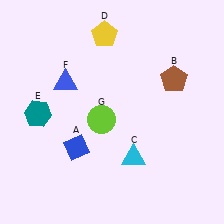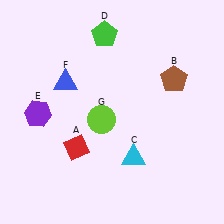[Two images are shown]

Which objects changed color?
A changed from blue to red. D changed from yellow to green. E changed from teal to purple.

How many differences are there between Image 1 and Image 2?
There are 3 differences between the two images.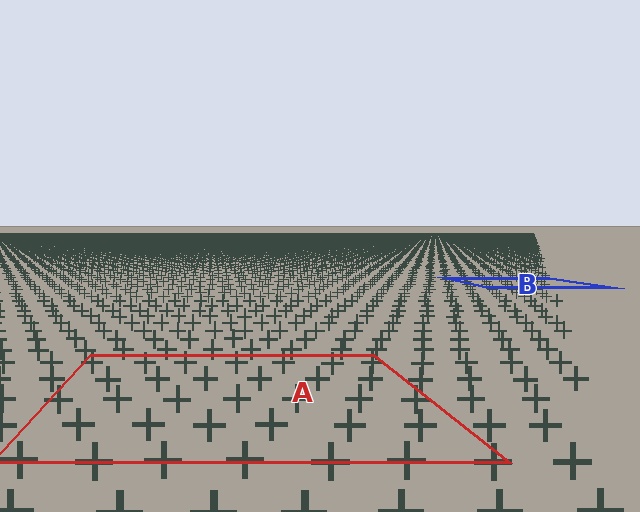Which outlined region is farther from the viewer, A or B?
Region B is farther from the viewer — the texture elements inside it appear smaller and more densely packed.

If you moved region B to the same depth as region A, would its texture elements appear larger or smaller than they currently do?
They would appear larger. At a closer depth, the same texture elements are projected at a bigger on-screen size.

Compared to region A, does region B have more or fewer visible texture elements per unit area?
Region B has more texture elements per unit area — they are packed more densely because it is farther away.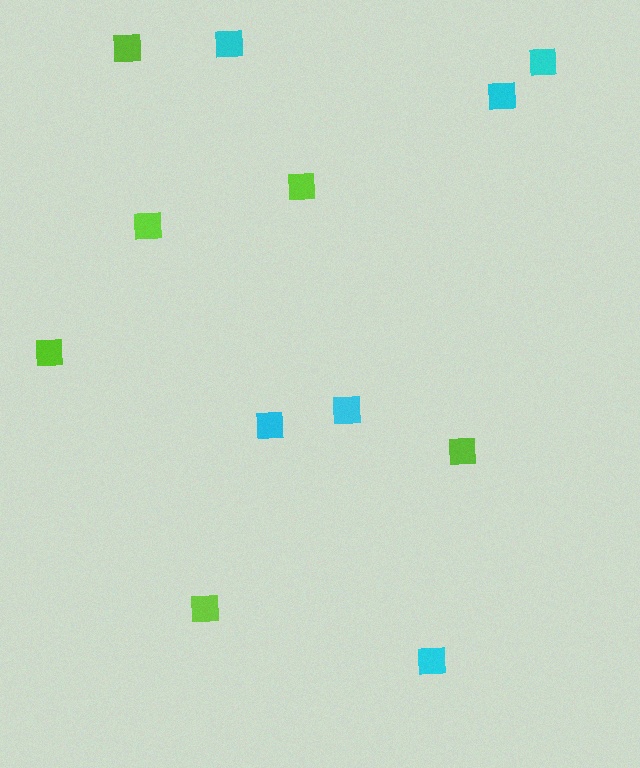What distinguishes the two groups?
There are 2 groups: one group of lime squares (6) and one group of cyan squares (6).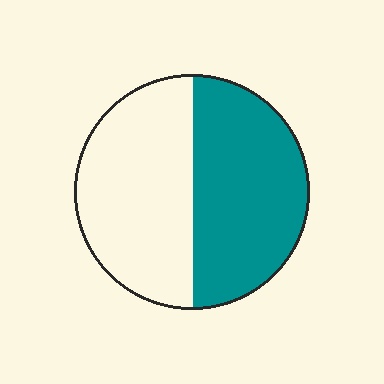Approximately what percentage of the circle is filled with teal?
Approximately 50%.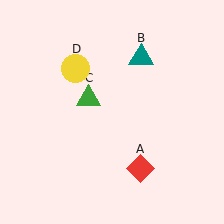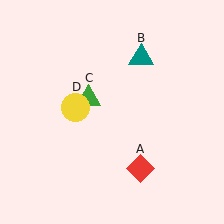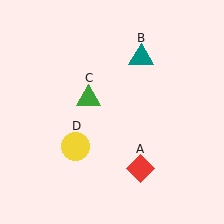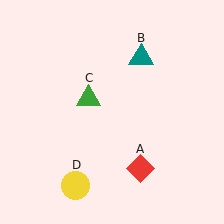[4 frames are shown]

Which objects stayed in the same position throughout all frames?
Red diamond (object A) and teal triangle (object B) and green triangle (object C) remained stationary.